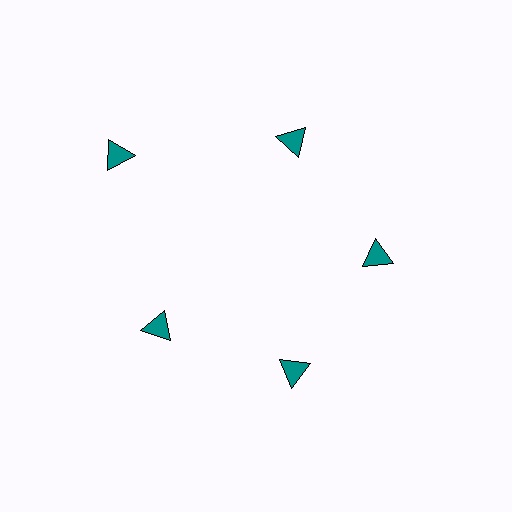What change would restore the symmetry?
The symmetry would be restored by moving it inward, back onto the ring so that all 5 triangles sit at equal angles and equal distance from the center.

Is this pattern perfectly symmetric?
No. The 5 teal triangles are arranged in a ring, but one element near the 10 o'clock position is pushed outward from the center, breaking the 5-fold rotational symmetry.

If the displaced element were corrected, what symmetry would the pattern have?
It would have 5-fold rotational symmetry — the pattern would map onto itself every 72 degrees.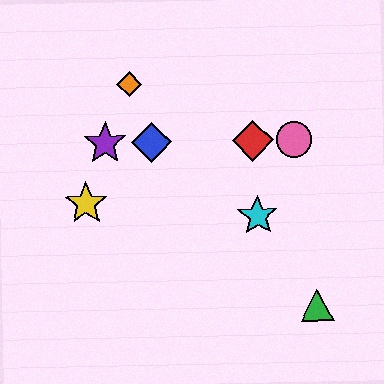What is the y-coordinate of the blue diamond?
The blue diamond is at y≈142.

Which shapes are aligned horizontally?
The red diamond, the blue diamond, the purple star, the pink circle are aligned horizontally.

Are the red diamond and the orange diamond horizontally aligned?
No, the red diamond is at y≈140 and the orange diamond is at y≈85.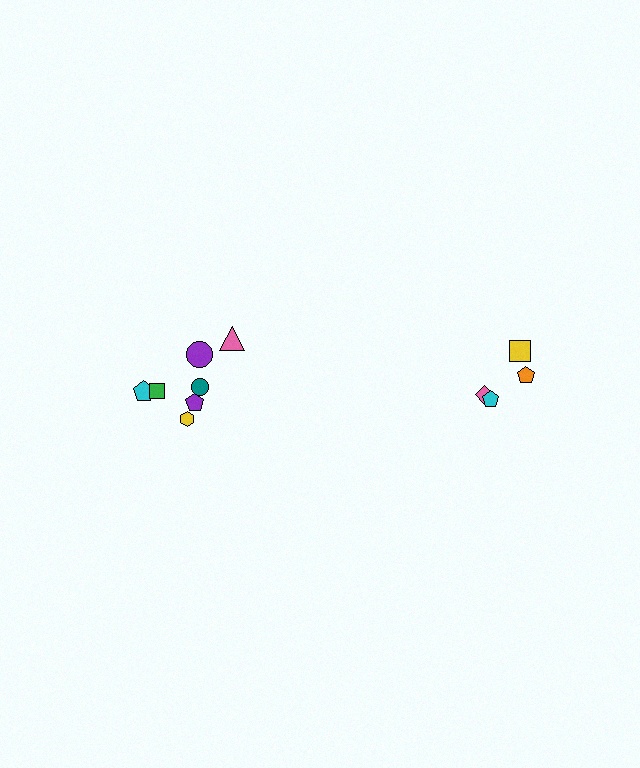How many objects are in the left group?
There are 7 objects.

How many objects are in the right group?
There are 4 objects.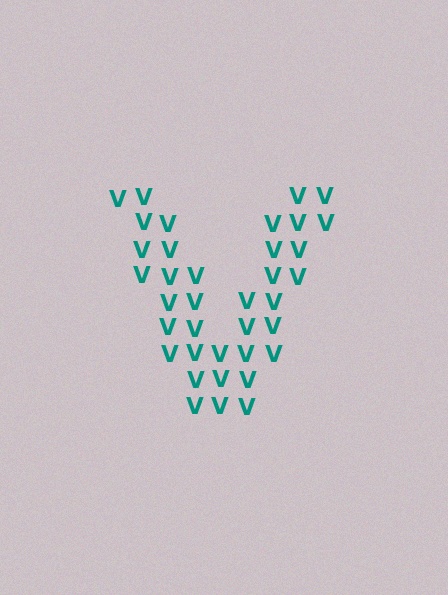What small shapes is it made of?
It is made of small letter V's.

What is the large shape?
The large shape is the letter V.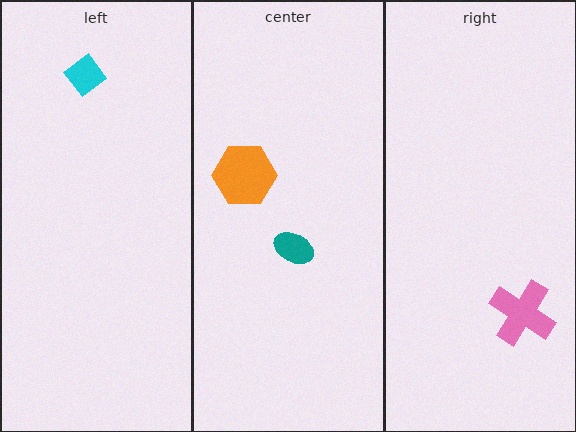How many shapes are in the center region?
2.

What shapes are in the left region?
The cyan diamond.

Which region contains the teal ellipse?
The center region.